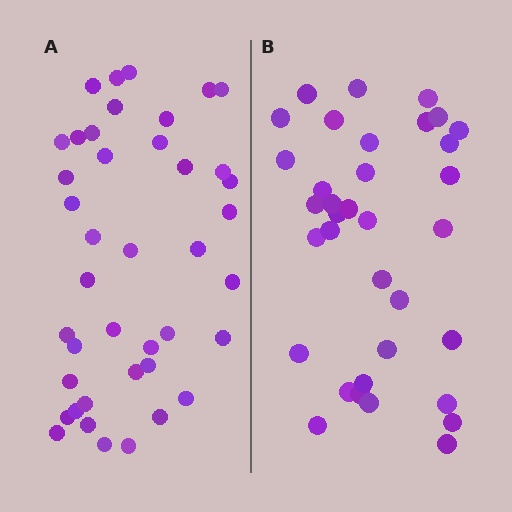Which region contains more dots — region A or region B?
Region A (the left region) has more dots.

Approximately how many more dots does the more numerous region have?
Region A has about 6 more dots than region B.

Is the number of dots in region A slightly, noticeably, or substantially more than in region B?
Region A has only slightly more — the two regions are fairly close. The ratio is roughly 1.2 to 1.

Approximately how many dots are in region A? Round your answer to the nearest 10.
About 40 dots. (The exact count is 41, which rounds to 40.)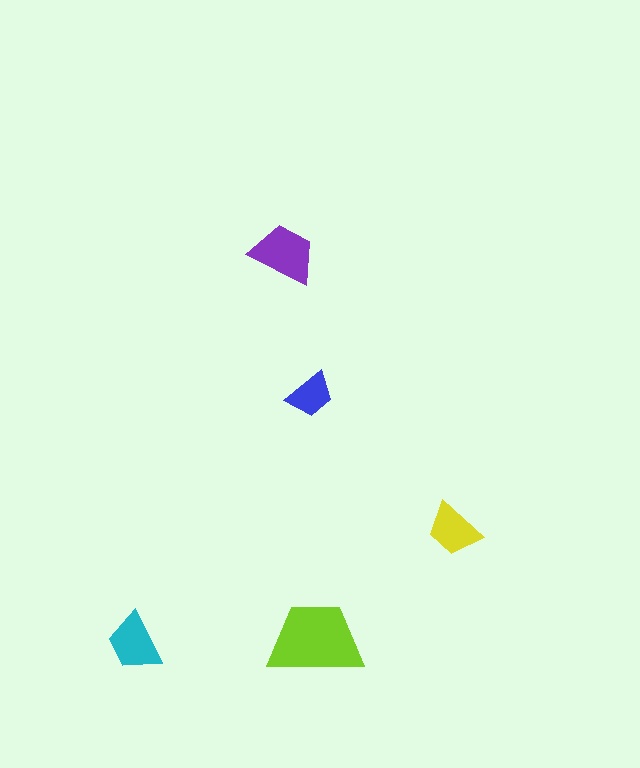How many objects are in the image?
There are 5 objects in the image.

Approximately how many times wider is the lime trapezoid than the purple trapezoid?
About 1.5 times wider.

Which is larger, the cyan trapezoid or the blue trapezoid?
The cyan one.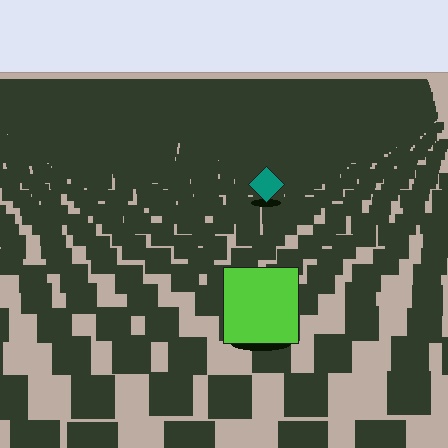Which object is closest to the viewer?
The lime square is closest. The texture marks near it are larger and more spread out.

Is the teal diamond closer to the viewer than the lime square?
No. The lime square is closer — you can tell from the texture gradient: the ground texture is coarser near it.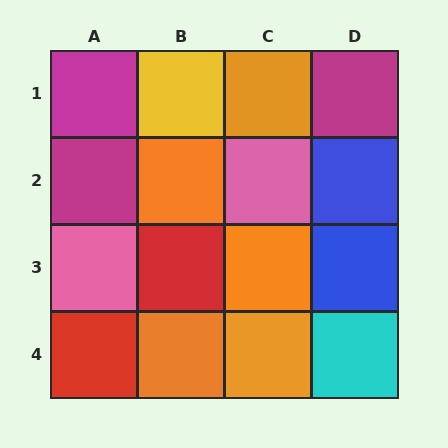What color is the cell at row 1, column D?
Magenta.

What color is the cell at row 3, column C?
Orange.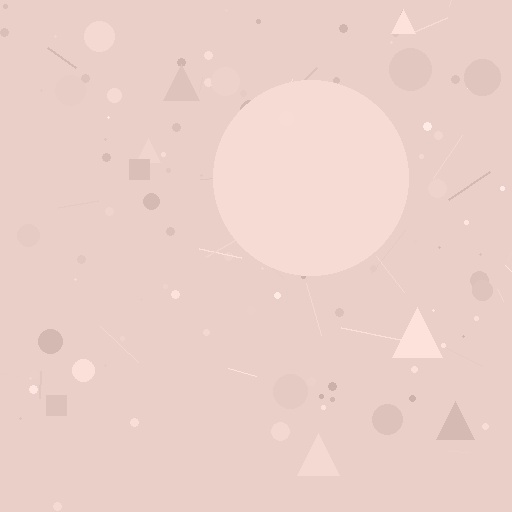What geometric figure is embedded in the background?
A circle is embedded in the background.